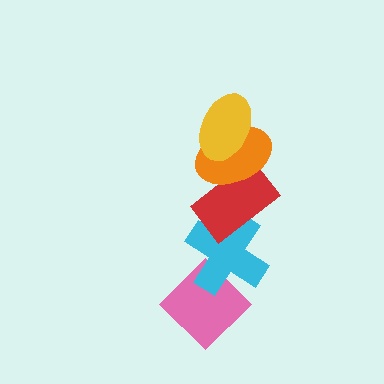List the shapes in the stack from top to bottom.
From top to bottom: the yellow ellipse, the orange ellipse, the red rectangle, the cyan cross, the pink diamond.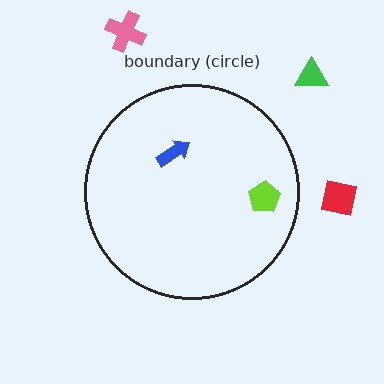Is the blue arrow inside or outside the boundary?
Inside.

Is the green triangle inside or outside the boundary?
Outside.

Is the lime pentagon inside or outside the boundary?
Inside.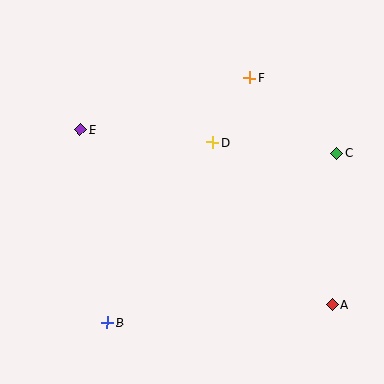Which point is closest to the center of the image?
Point D at (213, 142) is closest to the center.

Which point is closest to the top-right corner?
Point F is closest to the top-right corner.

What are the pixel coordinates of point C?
Point C is at (337, 153).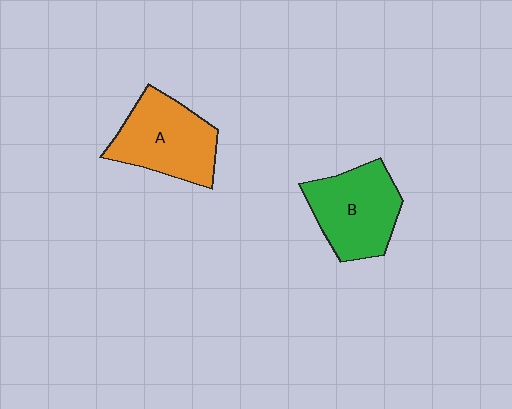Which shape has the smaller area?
Shape B (green).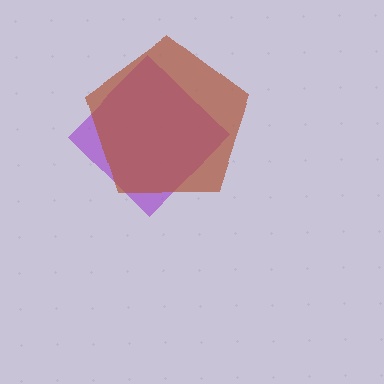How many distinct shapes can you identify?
There are 2 distinct shapes: a purple diamond, a brown pentagon.